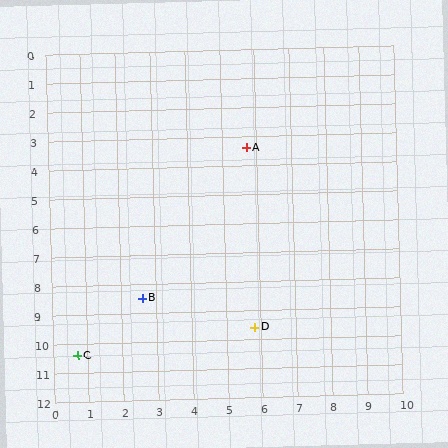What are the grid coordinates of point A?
Point A is at approximately (5.7, 3.4).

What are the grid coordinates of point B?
Point B is at approximately (2.6, 8.5).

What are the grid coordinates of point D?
Point D is at approximately (5.8, 9.6).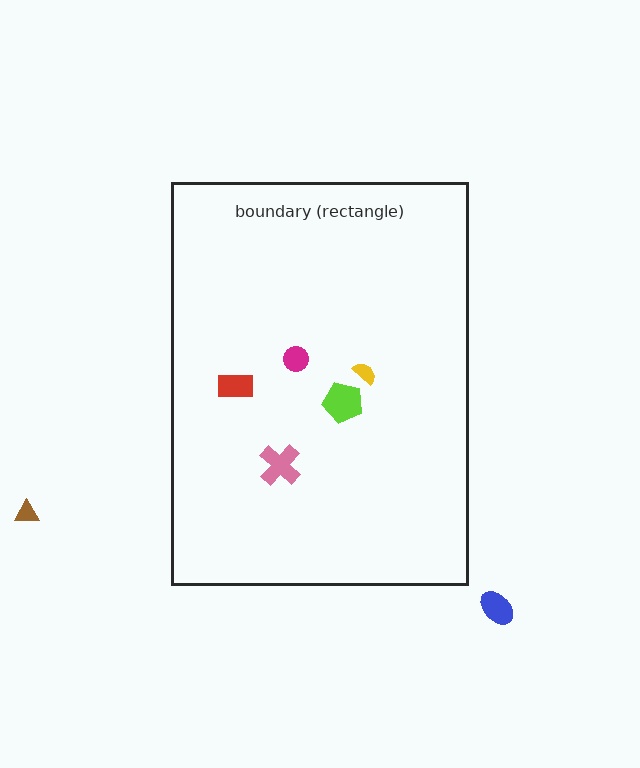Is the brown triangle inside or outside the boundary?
Outside.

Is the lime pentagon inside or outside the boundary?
Inside.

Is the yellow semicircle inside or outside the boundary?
Inside.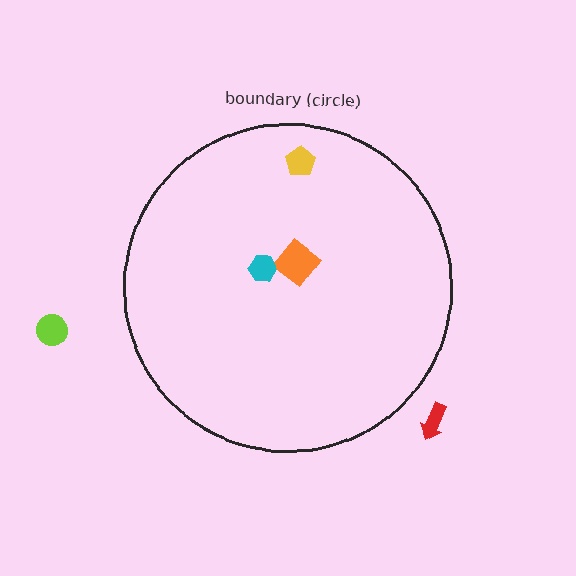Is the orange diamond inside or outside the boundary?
Inside.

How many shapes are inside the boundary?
3 inside, 2 outside.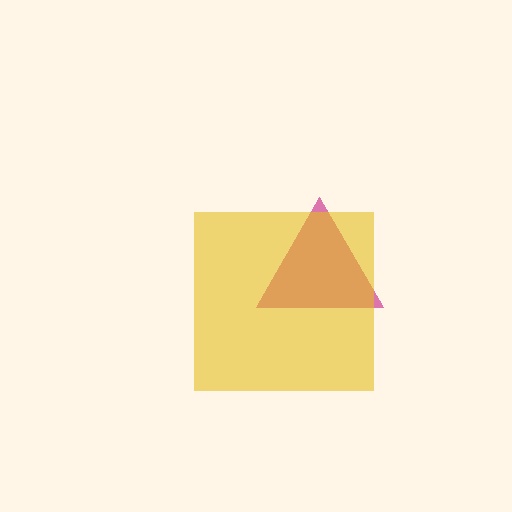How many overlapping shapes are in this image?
There are 2 overlapping shapes in the image.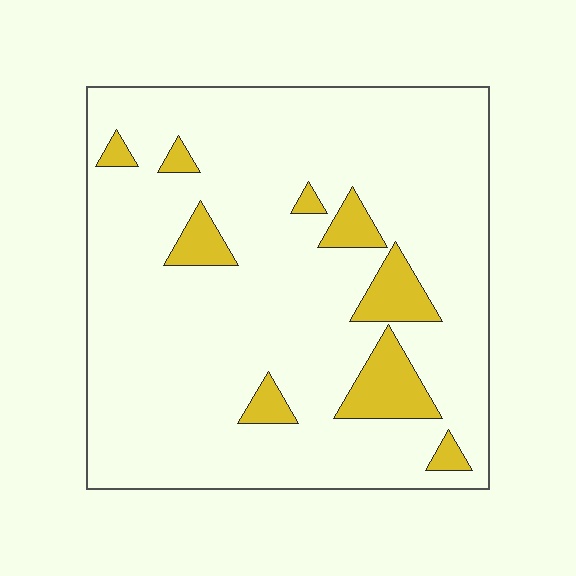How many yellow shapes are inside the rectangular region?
9.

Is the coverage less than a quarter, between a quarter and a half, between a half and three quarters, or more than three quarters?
Less than a quarter.